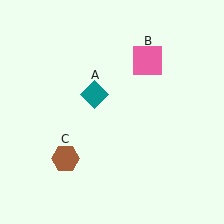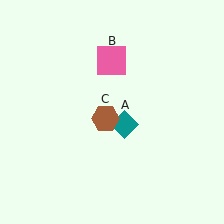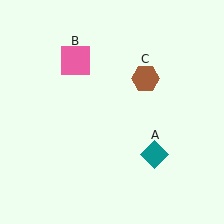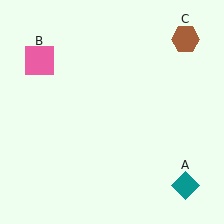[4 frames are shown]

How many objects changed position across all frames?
3 objects changed position: teal diamond (object A), pink square (object B), brown hexagon (object C).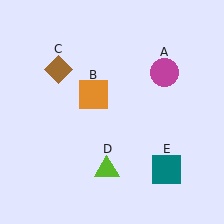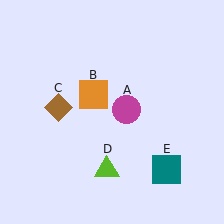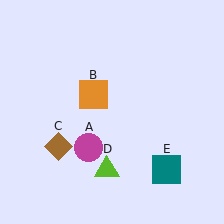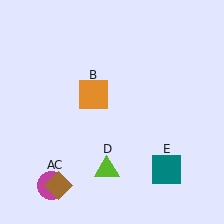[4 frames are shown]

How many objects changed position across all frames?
2 objects changed position: magenta circle (object A), brown diamond (object C).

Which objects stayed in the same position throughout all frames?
Orange square (object B) and lime triangle (object D) and teal square (object E) remained stationary.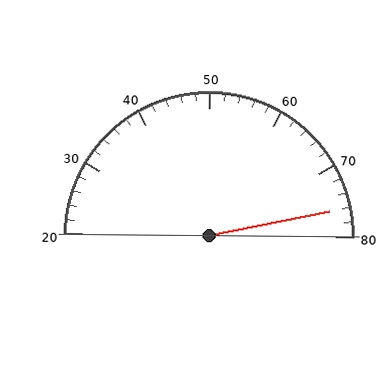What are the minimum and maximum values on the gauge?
The gauge ranges from 20 to 80.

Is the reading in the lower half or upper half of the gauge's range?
The reading is in the upper half of the range (20 to 80).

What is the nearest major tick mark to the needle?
The nearest major tick mark is 80.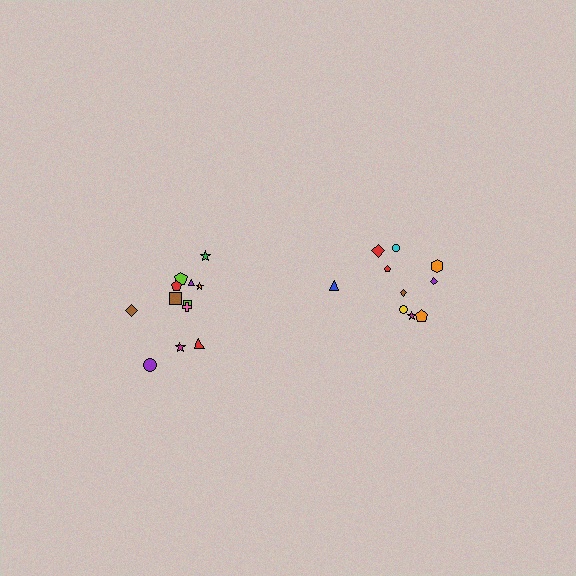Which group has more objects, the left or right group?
The left group.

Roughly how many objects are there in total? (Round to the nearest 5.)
Roughly 20 objects in total.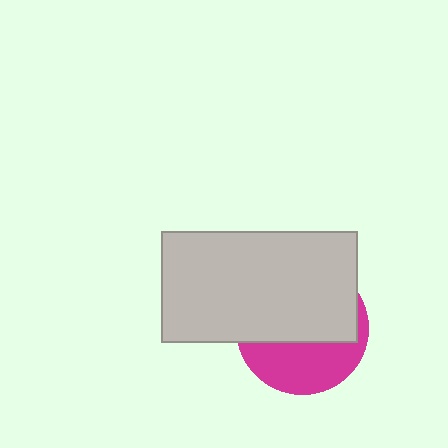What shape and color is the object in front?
The object in front is a light gray rectangle.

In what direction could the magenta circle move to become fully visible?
The magenta circle could move down. That would shift it out from behind the light gray rectangle entirely.